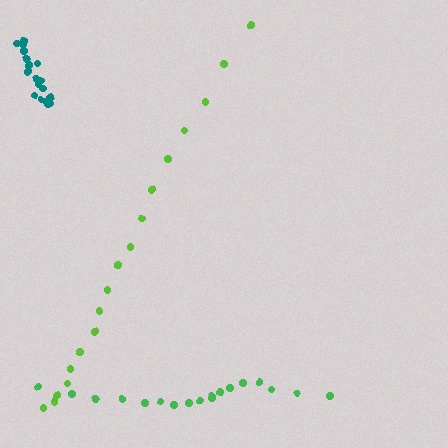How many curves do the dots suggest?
There are 3 distinct paths.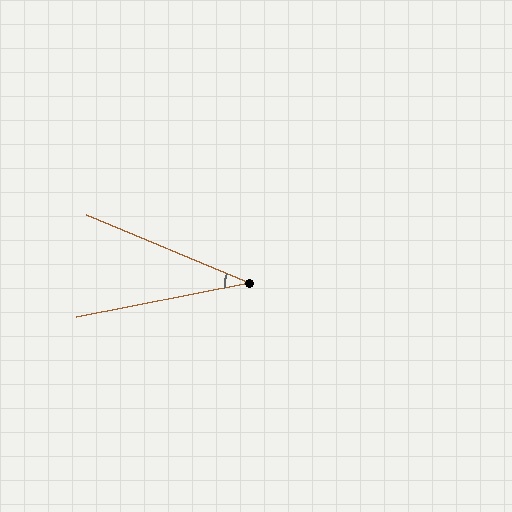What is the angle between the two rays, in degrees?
Approximately 34 degrees.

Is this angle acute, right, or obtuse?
It is acute.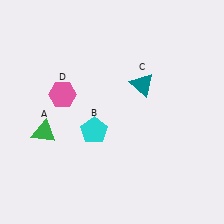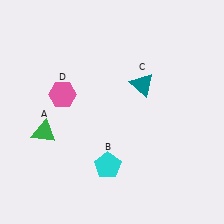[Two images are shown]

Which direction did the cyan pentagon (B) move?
The cyan pentagon (B) moved down.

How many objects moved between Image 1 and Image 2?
1 object moved between the two images.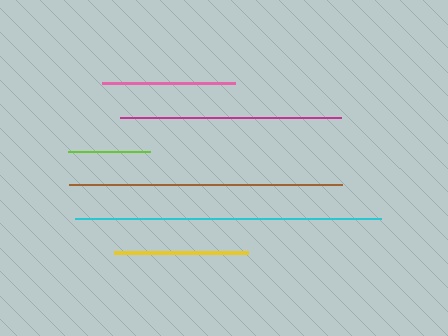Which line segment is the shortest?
The lime line is the shortest at approximately 81 pixels.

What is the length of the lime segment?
The lime segment is approximately 81 pixels long.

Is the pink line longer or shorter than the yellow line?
The yellow line is longer than the pink line.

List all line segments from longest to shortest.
From longest to shortest: cyan, brown, magenta, yellow, pink, lime.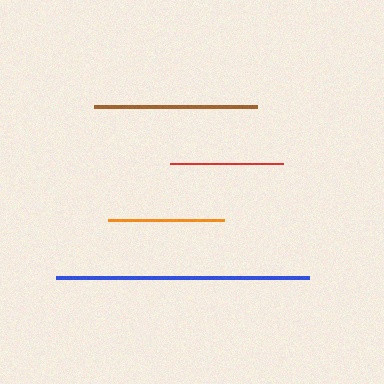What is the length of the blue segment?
The blue segment is approximately 252 pixels long.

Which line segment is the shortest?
The red line is the shortest at approximately 113 pixels.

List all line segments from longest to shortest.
From longest to shortest: blue, brown, orange, red.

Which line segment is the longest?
The blue line is the longest at approximately 252 pixels.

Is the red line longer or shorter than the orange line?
The orange line is longer than the red line.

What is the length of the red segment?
The red segment is approximately 113 pixels long.